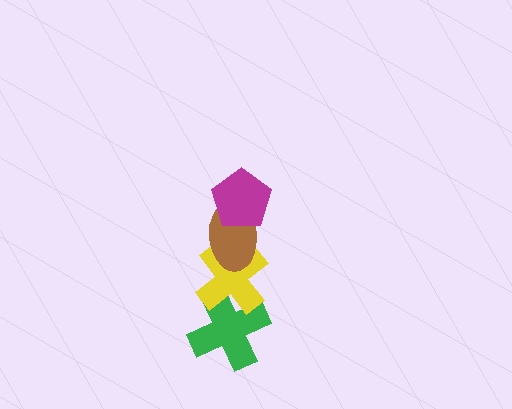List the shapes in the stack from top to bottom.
From top to bottom: the magenta pentagon, the brown ellipse, the yellow cross, the green cross.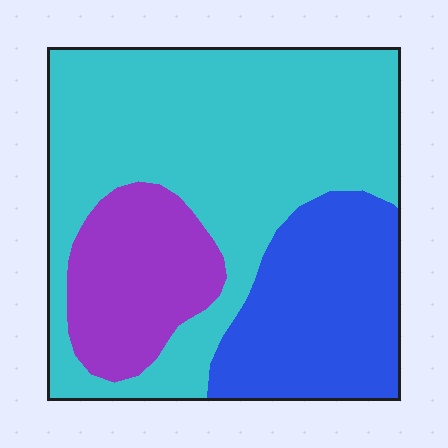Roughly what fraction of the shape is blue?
Blue takes up about one quarter (1/4) of the shape.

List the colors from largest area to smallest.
From largest to smallest: cyan, blue, purple.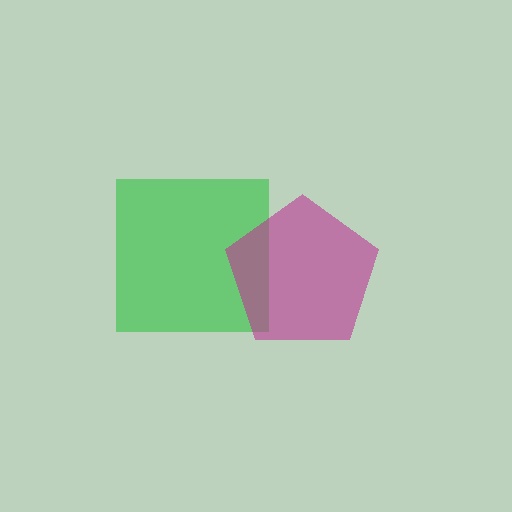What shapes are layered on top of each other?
The layered shapes are: a green square, a magenta pentagon.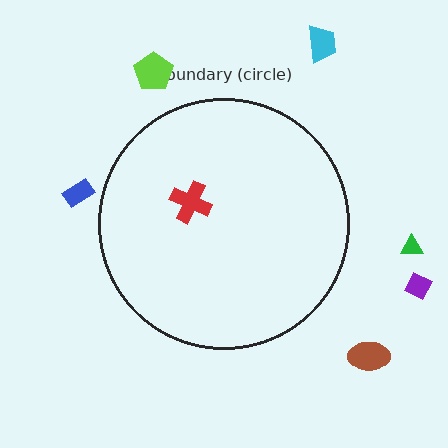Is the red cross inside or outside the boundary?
Inside.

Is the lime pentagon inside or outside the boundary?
Outside.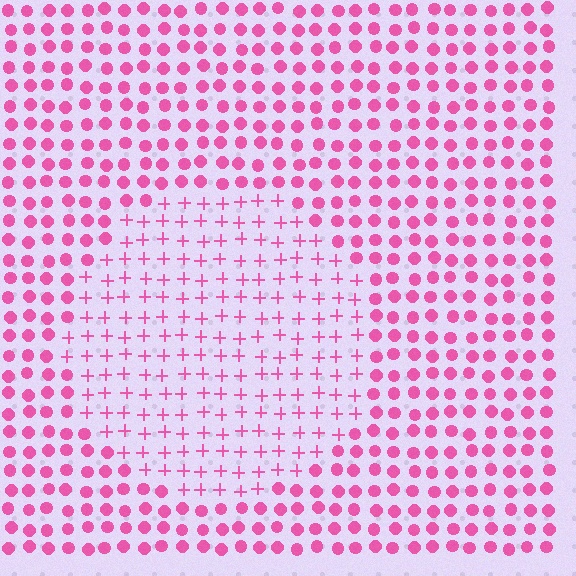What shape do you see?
I see a circle.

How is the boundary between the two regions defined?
The boundary is defined by a change in element shape: plus signs inside vs. circles outside. All elements share the same color and spacing.